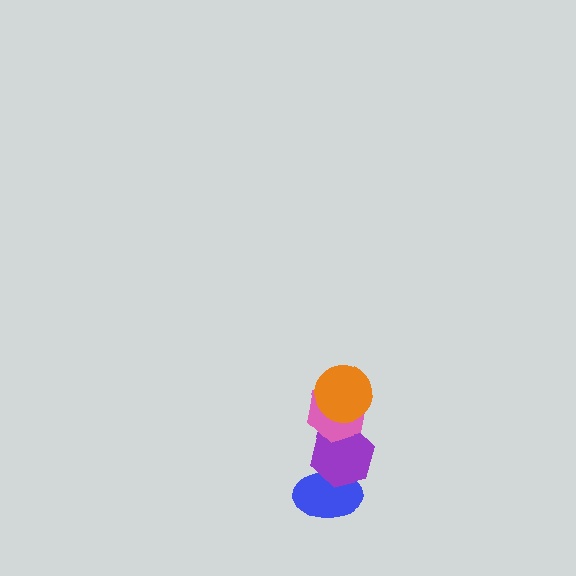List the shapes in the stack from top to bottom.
From top to bottom: the orange circle, the pink hexagon, the purple hexagon, the blue ellipse.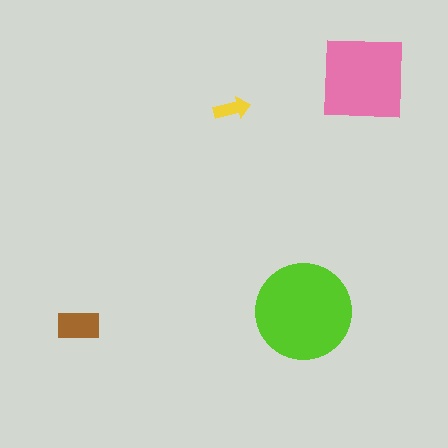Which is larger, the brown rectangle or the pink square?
The pink square.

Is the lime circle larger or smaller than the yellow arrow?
Larger.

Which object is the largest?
The lime circle.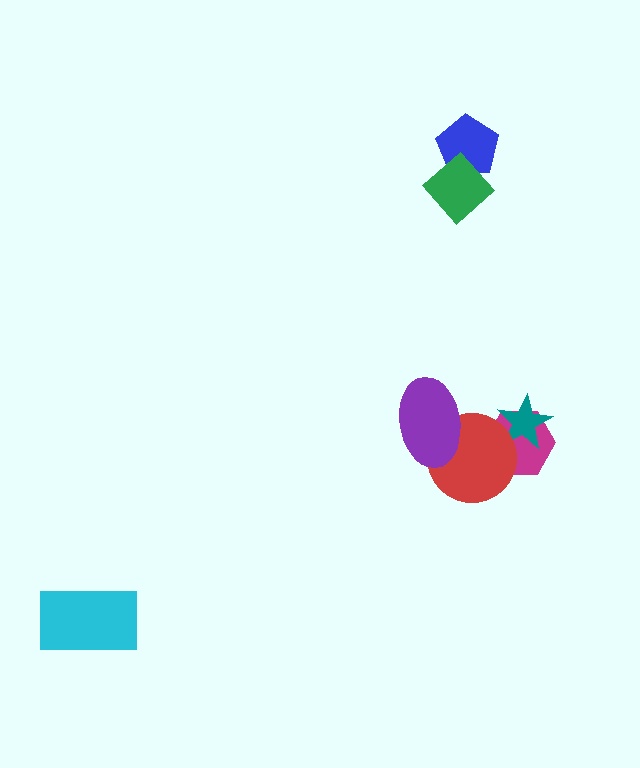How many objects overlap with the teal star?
2 objects overlap with the teal star.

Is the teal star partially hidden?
Yes, it is partially covered by another shape.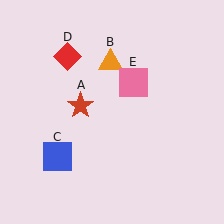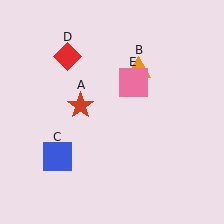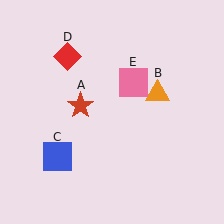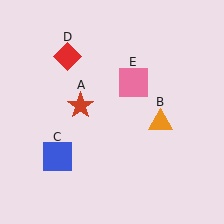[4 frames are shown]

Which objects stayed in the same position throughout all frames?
Red star (object A) and blue square (object C) and red diamond (object D) and pink square (object E) remained stationary.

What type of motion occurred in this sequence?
The orange triangle (object B) rotated clockwise around the center of the scene.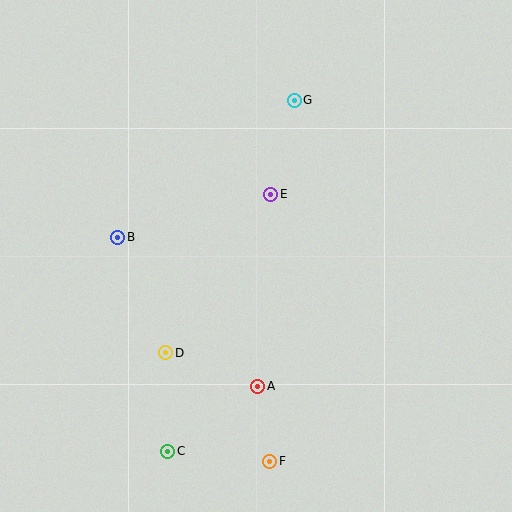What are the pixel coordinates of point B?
Point B is at (118, 237).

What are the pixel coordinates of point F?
Point F is at (270, 461).